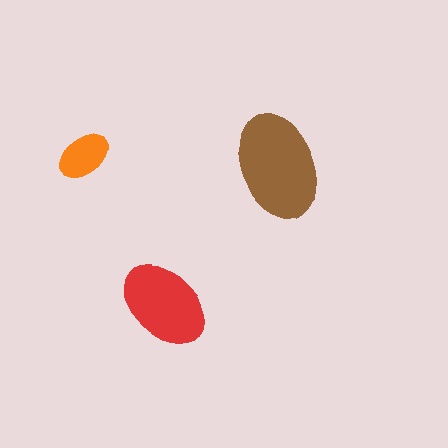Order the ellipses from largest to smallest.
the brown one, the red one, the orange one.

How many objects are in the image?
There are 3 objects in the image.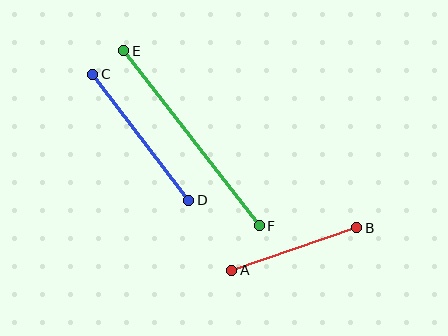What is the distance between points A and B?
The distance is approximately 132 pixels.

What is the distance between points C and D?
The distance is approximately 158 pixels.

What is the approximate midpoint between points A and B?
The midpoint is at approximately (294, 249) pixels.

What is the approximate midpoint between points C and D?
The midpoint is at approximately (141, 137) pixels.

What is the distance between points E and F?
The distance is approximately 222 pixels.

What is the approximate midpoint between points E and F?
The midpoint is at approximately (191, 138) pixels.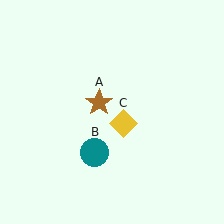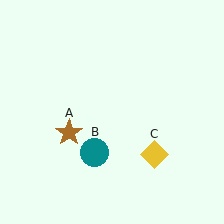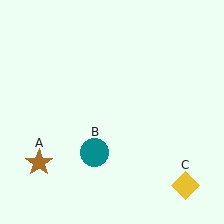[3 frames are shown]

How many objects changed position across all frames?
2 objects changed position: brown star (object A), yellow diamond (object C).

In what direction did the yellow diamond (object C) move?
The yellow diamond (object C) moved down and to the right.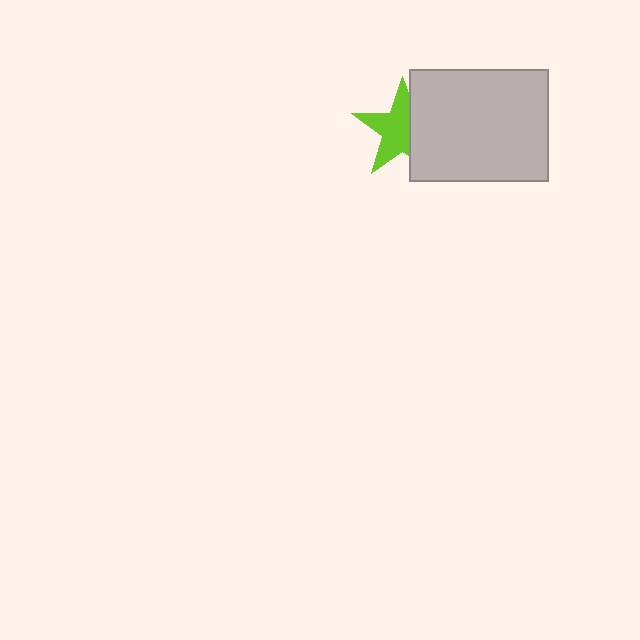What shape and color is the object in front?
The object in front is a light gray rectangle.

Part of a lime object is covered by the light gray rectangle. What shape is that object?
It is a star.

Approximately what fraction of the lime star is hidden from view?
Roughly 37% of the lime star is hidden behind the light gray rectangle.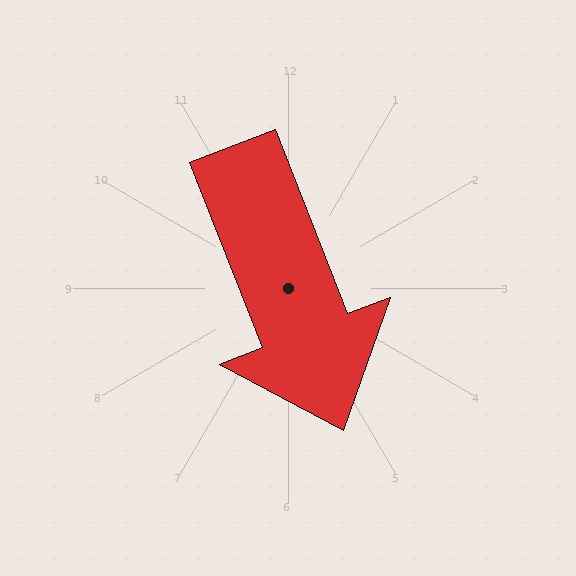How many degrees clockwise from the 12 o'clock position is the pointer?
Approximately 159 degrees.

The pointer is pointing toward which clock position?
Roughly 5 o'clock.